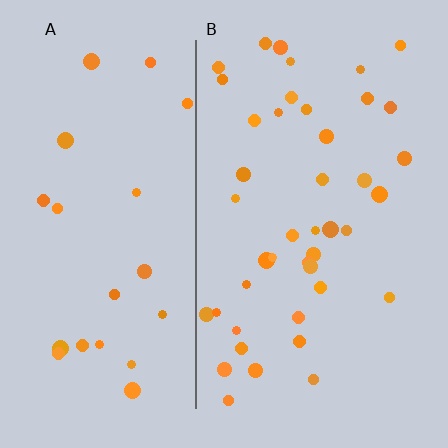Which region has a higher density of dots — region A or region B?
B (the right).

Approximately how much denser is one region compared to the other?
Approximately 1.9× — region B over region A.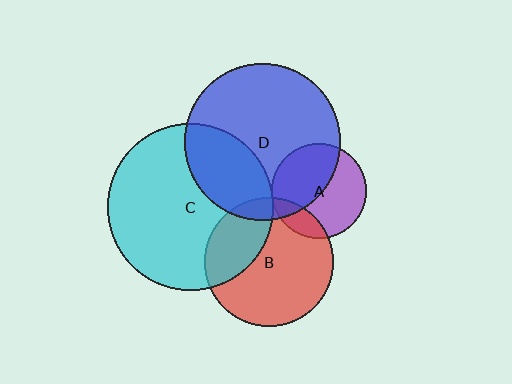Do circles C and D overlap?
Yes.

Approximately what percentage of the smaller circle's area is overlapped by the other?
Approximately 30%.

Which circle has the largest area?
Circle C (cyan).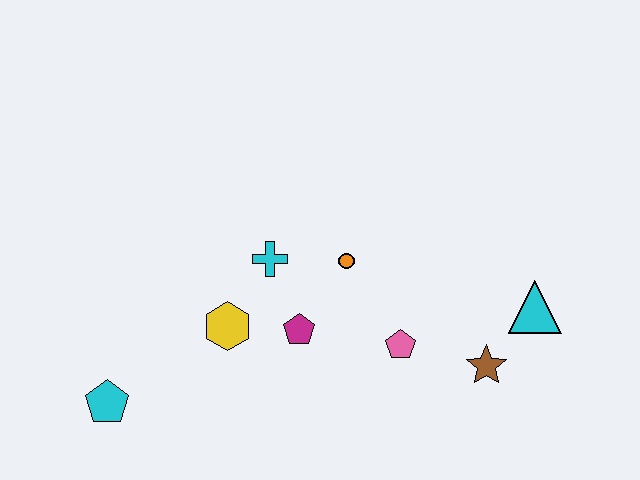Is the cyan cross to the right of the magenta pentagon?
No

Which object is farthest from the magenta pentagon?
The cyan triangle is farthest from the magenta pentagon.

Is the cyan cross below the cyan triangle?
No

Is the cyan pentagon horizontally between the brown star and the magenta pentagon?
No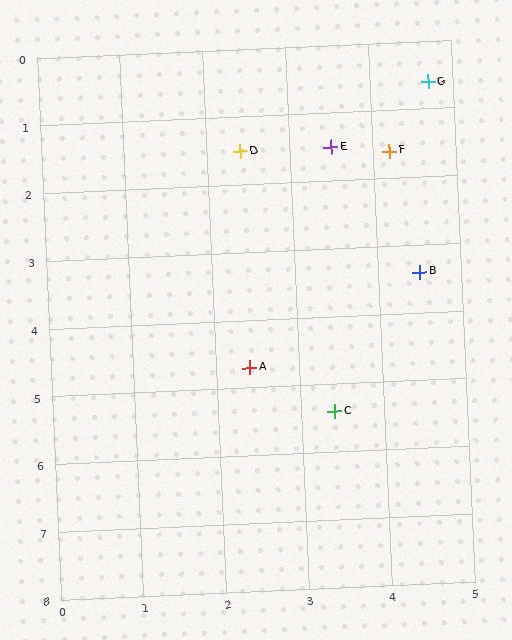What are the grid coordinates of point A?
Point A is at approximately (2.4, 4.7).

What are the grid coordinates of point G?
Point G is at approximately (4.7, 0.6).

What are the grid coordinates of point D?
Point D is at approximately (2.4, 1.5).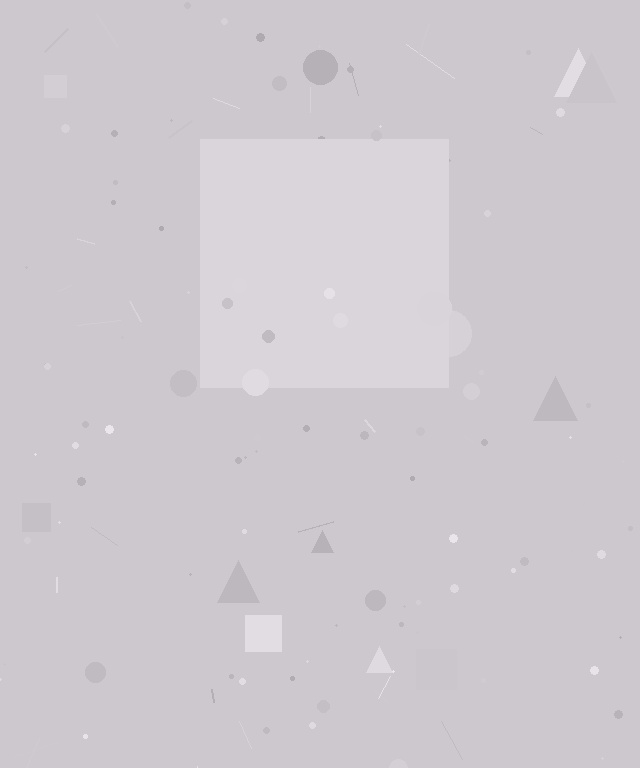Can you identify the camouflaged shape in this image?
The camouflaged shape is a square.